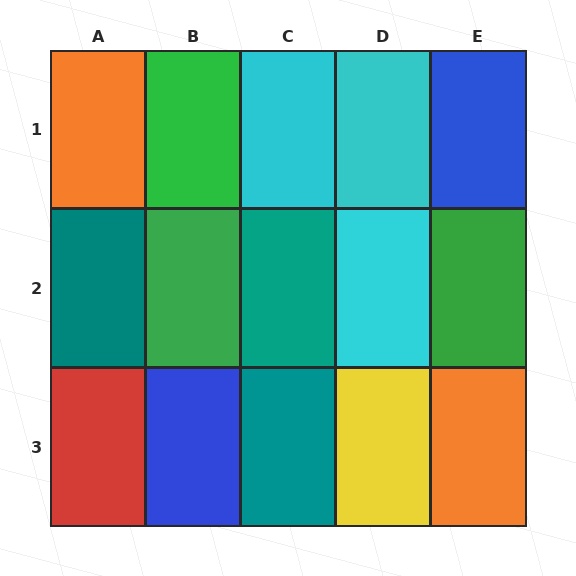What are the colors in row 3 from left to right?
Red, blue, teal, yellow, orange.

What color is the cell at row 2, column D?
Cyan.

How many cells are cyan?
3 cells are cyan.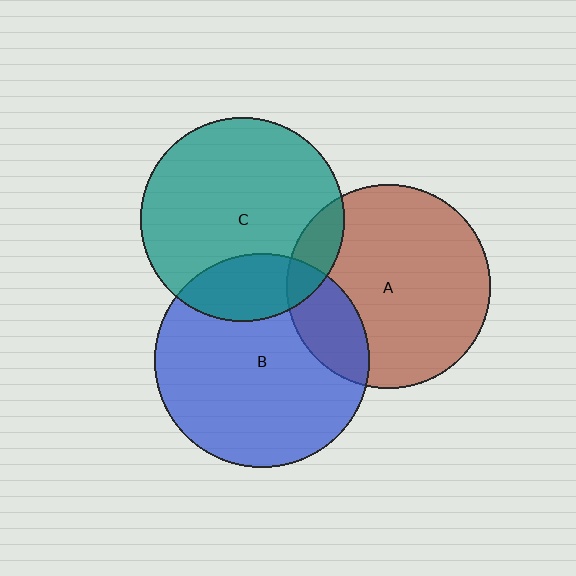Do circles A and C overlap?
Yes.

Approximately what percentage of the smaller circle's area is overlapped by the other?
Approximately 10%.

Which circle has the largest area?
Circle B (blue).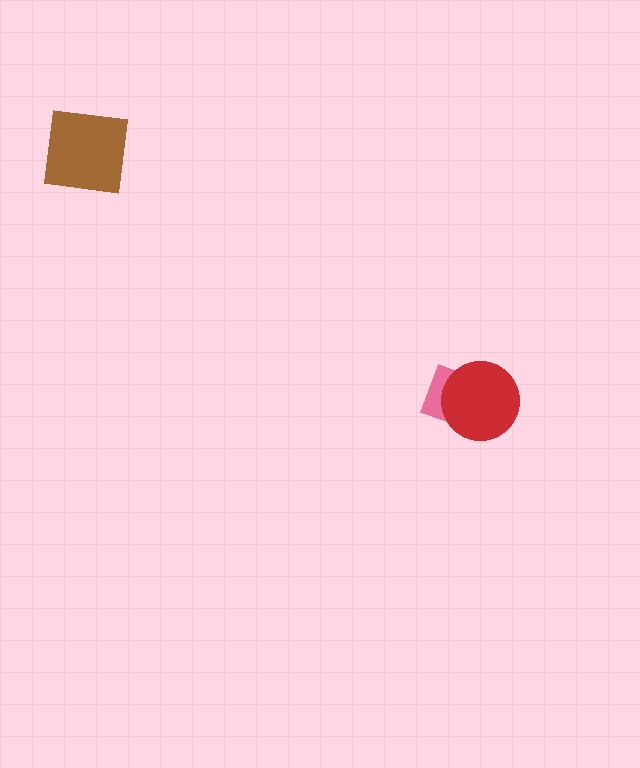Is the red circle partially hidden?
No, no other shape covers it.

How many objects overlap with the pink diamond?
1 object overlaps with the pink diamond.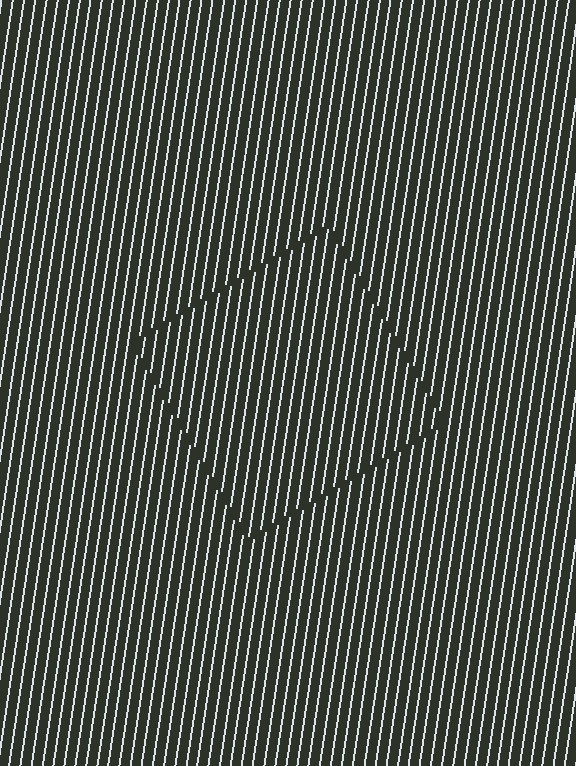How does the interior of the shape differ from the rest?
The interior of the shape contains the same grating, shifted by half a period — the contour is defined by the phase discontinuity where line-ends from the inner and outer gratings abut.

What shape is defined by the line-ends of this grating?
An illusory square. The interior of the shape contains the same grating, shifted by half a period — the contour is defined by the phase discontinuity where line-ends from the inner and outer gratings abut.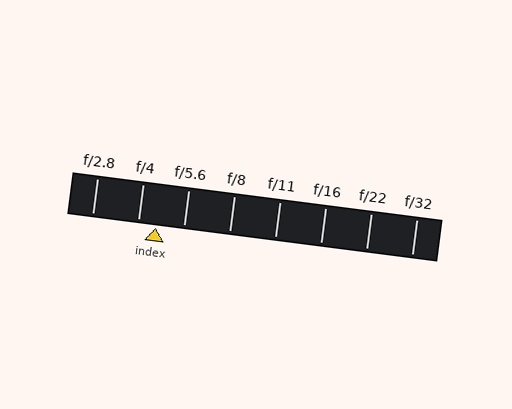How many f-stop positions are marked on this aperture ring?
There are 8 f-stop positions marked.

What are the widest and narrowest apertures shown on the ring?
The widest aperture shown is f/2.8 and the narrowest is f/32.